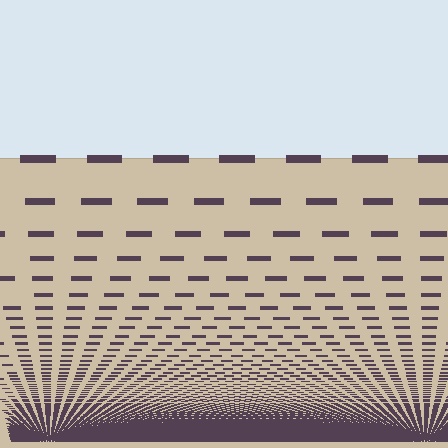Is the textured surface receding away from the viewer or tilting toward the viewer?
The surface appears to tilt toward the viewer. Texture elements get larger and sparser toward the top.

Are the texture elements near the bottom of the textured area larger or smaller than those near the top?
Smaller. The gradient is inverted — elements near the bottom are smaller and denser.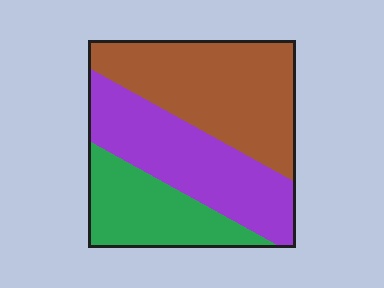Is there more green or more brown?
Brown.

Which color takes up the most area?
Brown, at roughly 40%.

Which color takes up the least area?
Green, at roughly 25%.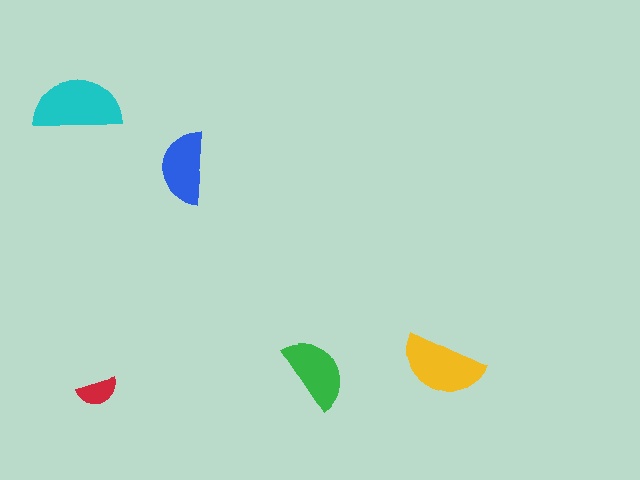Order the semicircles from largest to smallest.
the cyan one, the yellow one, the green one, the blue one, the red one.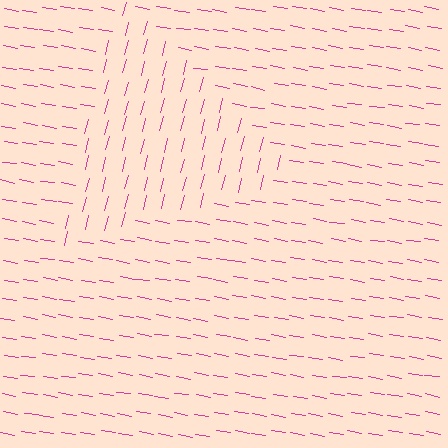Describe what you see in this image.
The image is filled with small magenta line segments. A triangle region in the image has lines oriented differently from the surrounding lines, creating a visible texture boundary.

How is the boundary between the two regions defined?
The boundary is defined purely by a change in line orientation (approximately 85 degrees difference). All lines are the same color and thickness.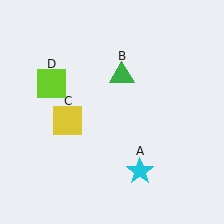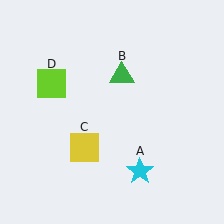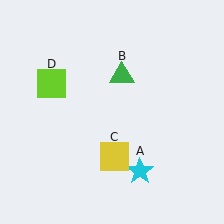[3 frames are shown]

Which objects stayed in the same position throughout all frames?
Cyan star (object A) and green triangle (object B) and lime square (object D) remained stationary.